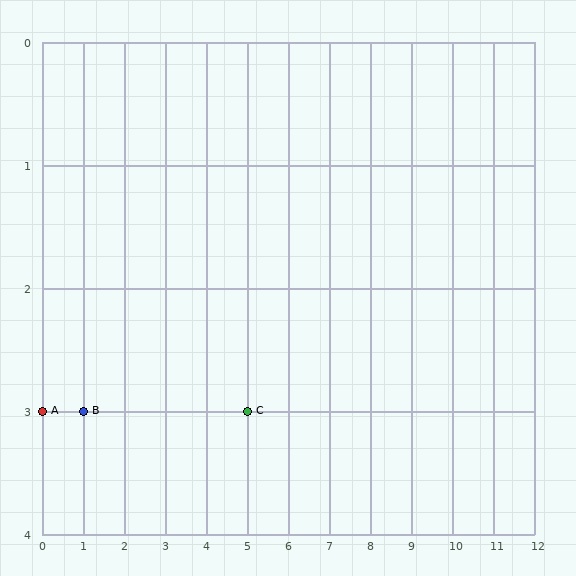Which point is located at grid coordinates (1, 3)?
Point B is at (1, 3).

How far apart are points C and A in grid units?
Points C and A are 5 columns apart.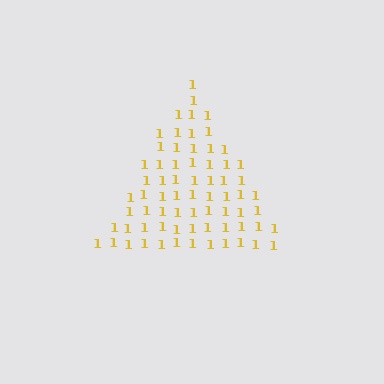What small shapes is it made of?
It is made of small digit 1's.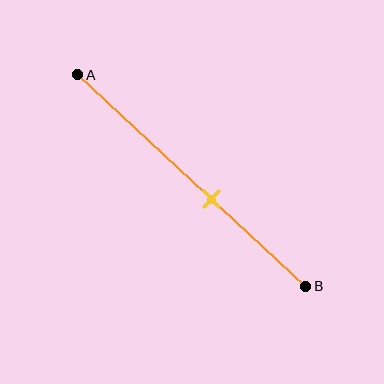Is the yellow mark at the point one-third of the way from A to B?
No, the mark is at about 60% from A, not at the 33% one-third point.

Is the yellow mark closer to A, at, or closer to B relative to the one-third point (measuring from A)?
The yellow mark is closer to point B than the one-third point of segment AB.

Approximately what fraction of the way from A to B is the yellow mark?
The yellow mark is approximately 60% of the way from A to B.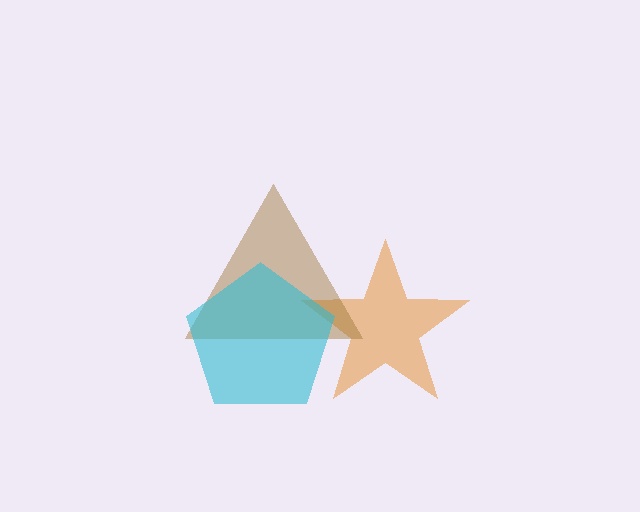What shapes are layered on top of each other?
The layered shapes are: an orange star, a brown triangle, a cyan pentagon.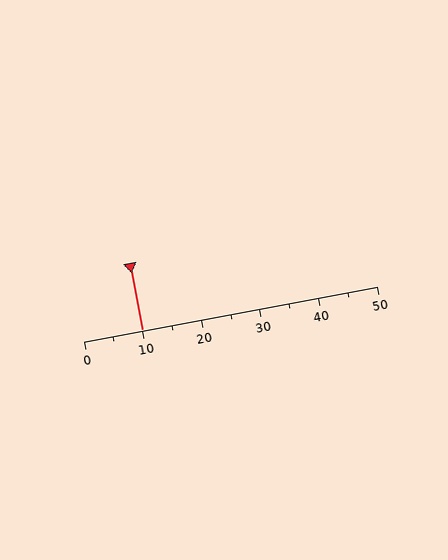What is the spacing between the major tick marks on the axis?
The major ticks are spaced 10 apart.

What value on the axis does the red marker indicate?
The marker indicates approximately 10.